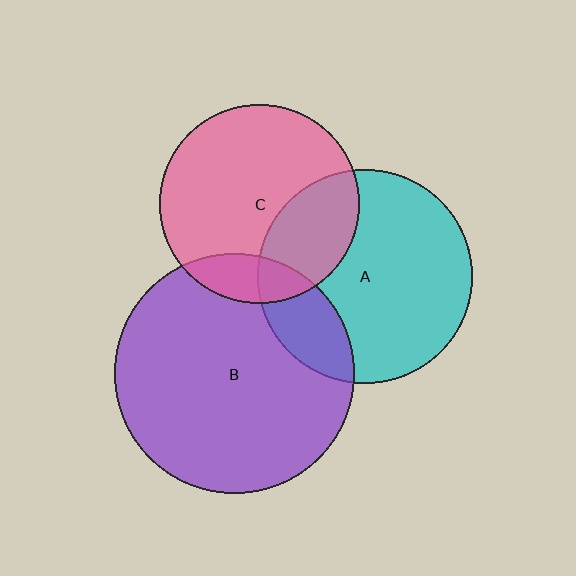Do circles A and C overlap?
Yes.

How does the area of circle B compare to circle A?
Approximately 1.3 times.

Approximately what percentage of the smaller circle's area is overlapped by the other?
Approximately 30%.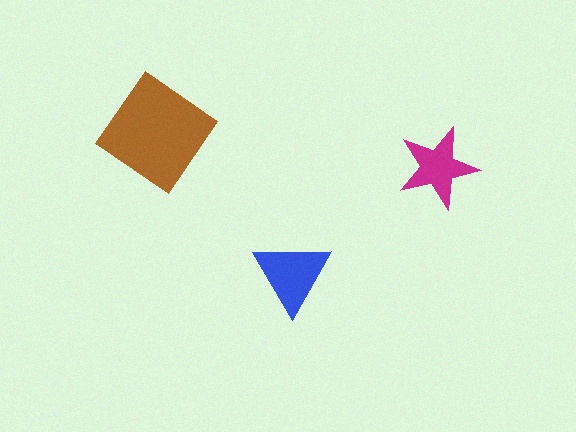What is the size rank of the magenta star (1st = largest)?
3rd.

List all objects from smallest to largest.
The magenta star, the blue triangle, the brown diamond.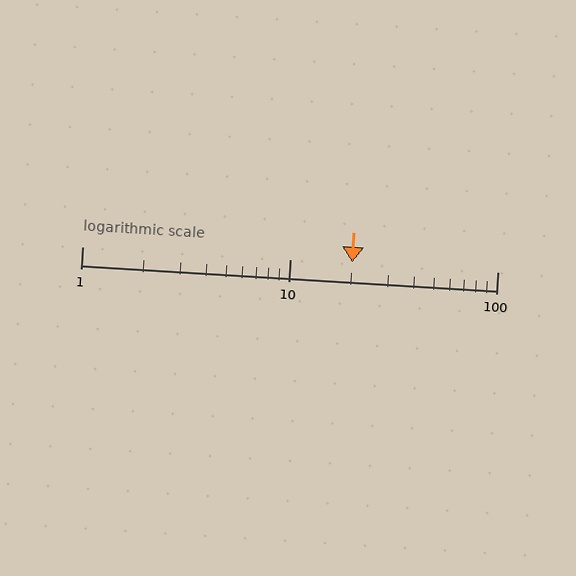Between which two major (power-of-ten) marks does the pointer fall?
The pointer is between 10 and 100.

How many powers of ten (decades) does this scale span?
The scale spans 2 decades, from 1 to 100.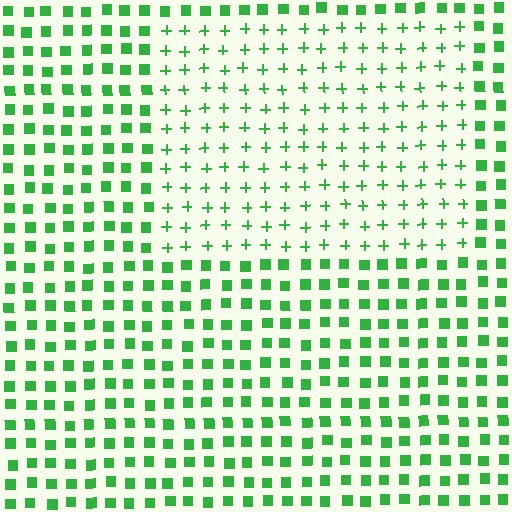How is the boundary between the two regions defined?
The boundary is defined by a change in element shape: plus signs inside vs. squares outside. All elements share the same color and spacing.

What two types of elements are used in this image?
The image uses plus signs inside the rectangle region and squares outside it.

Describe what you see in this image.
The image is filled with small green elements arranged in a uniform grid. A rectangle-shaped region contains plus signs, while the surrounding area contains squares. The boundary is defined purely by the change in element shape.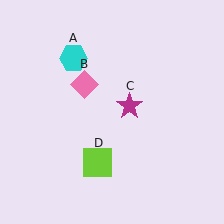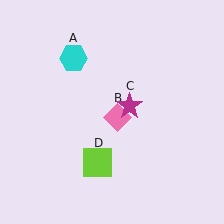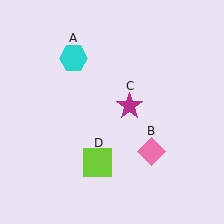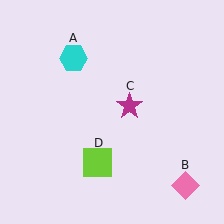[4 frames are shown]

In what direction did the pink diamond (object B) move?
The pink diamond (object B) moved down and to the right.